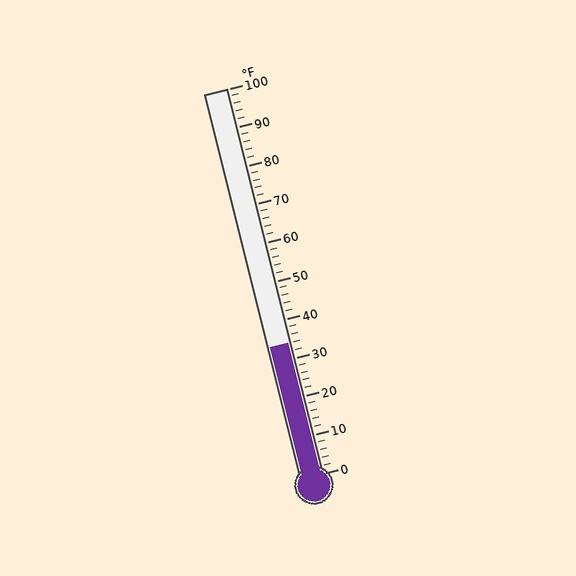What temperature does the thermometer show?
The thermometer shows approximately 34°F.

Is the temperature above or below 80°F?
The temperature is below 80°F.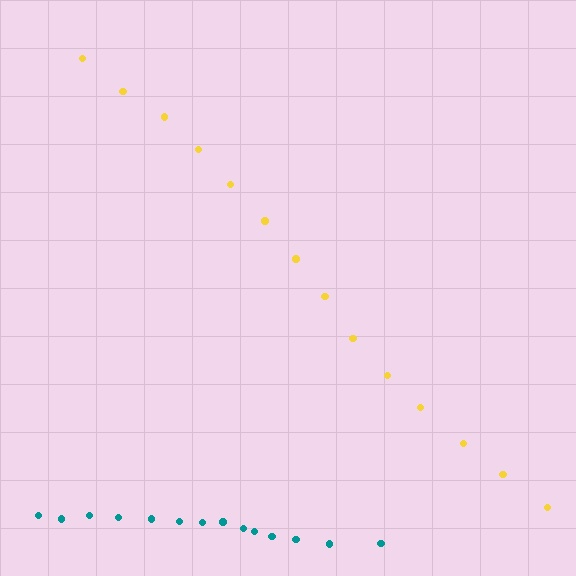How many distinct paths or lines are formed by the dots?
There are 2 distinct paths.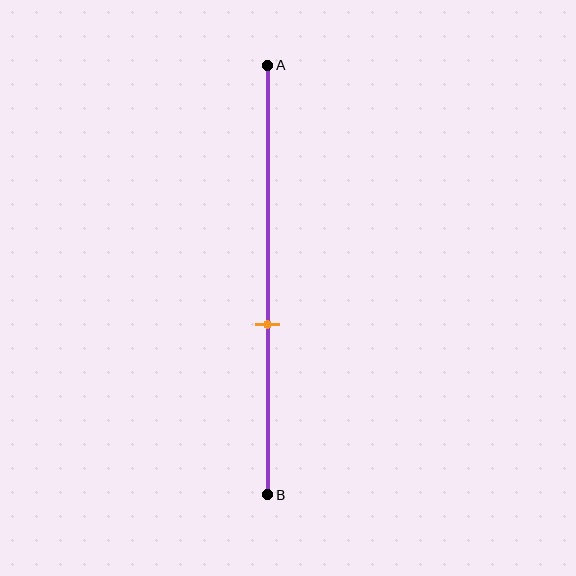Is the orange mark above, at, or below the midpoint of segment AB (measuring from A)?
The orange mark is below the midpoint of segment AB.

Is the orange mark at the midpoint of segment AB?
No, the mark is at about 60% from A, not at the 50% midpoint.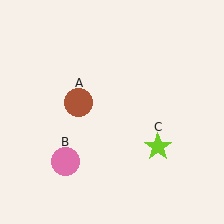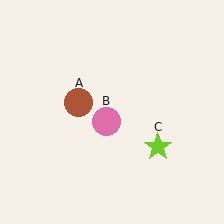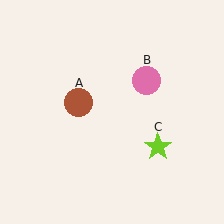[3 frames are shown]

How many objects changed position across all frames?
1 object changed position: pink circle (object B).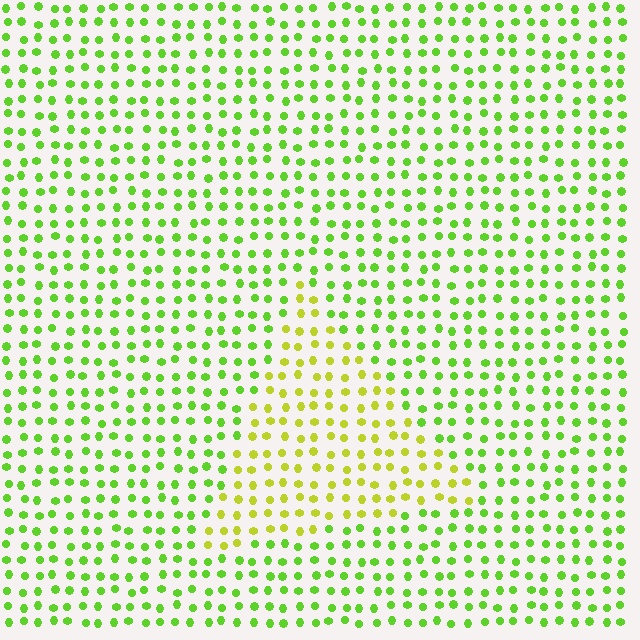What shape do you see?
I see a triangle.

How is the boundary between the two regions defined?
The boundary is defined purely by a slight shift in hue (about 34 degrees). Spacing, size, and orientation are identical on both sides.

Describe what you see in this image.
The image is filled with small lime elements in a uniform arrangement. A triangle-shaped region is visible where the elements are tinted to a slightly different hue, forming a subtle color boundary.